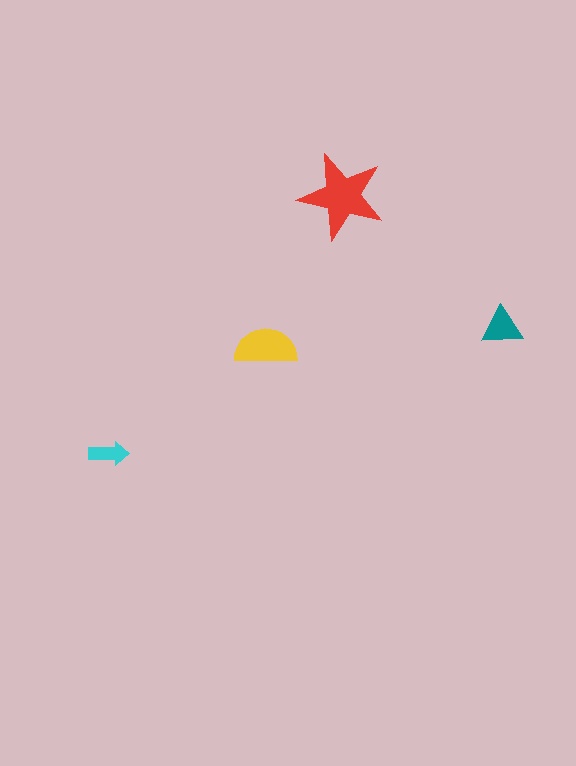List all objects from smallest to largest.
The cyan arrow, the teal triangle, the yellow semicircle, the red star.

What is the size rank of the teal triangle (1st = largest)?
3rd.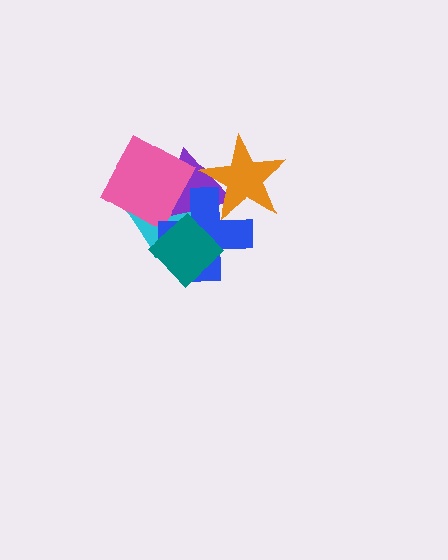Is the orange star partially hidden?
Yes, it is partially covered by another shape.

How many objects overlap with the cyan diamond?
4 objects overlap with the cyan diamond.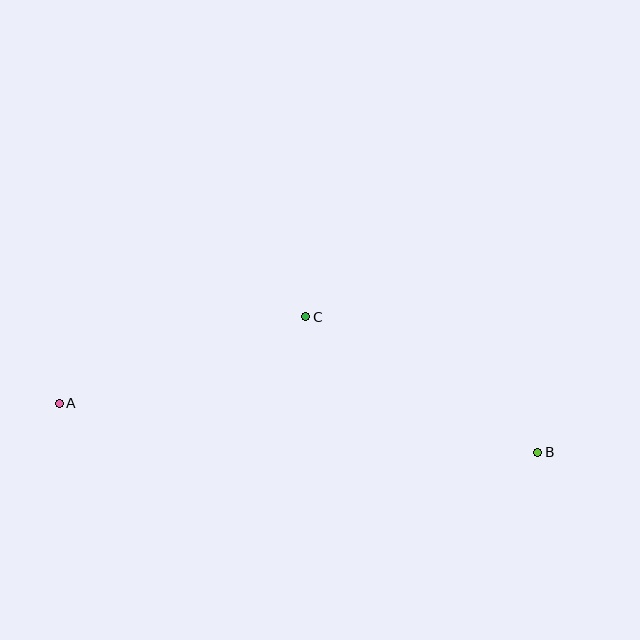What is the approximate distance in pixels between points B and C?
The distance between B and C is approximately 269 pixels.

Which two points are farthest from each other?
Points A and B are farthest from each other.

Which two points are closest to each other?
Points A and C are closest to each other.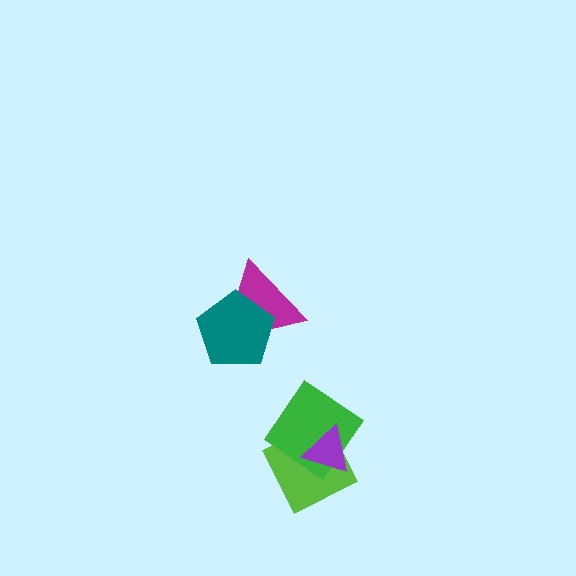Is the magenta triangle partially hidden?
Yes, it is partially covered by another shape.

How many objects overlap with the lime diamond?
2 objects overlap with the lime diamond.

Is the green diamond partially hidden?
Yes, it is partially covered by another shape.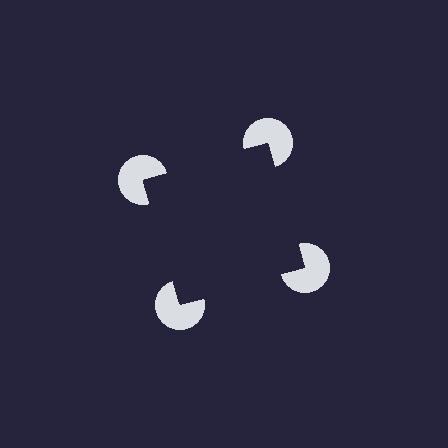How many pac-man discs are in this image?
There are 4 — one at each vertex of the illusory square.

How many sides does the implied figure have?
4 sides.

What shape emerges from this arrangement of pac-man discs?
An illusory square — its edges are inferred from the aligned wedge cuts in the pac-man discs, not physically drawn.